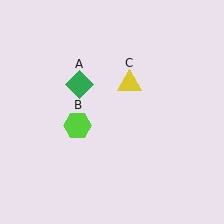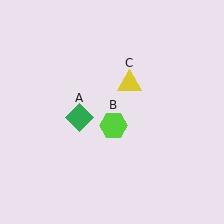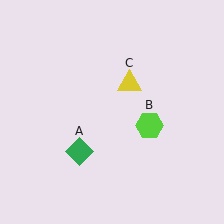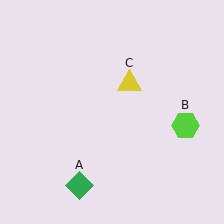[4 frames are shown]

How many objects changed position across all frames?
2 objects changed position: green diamond (object A), lime hexagon (object B).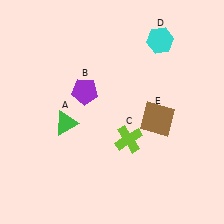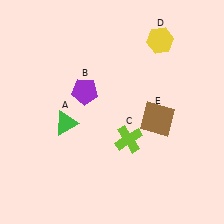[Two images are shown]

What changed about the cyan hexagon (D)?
In Image 1, D is cyan. In Image 2, it changed to yellow.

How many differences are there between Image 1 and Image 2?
There is 1 difference between the two images.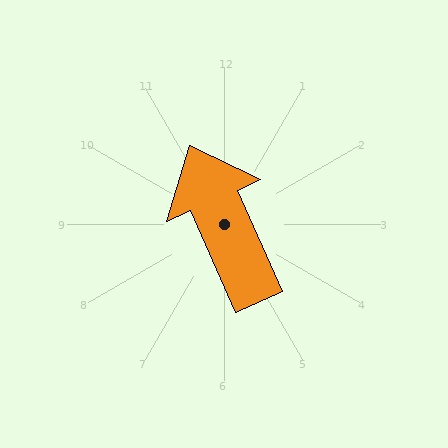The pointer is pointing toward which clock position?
Roughly 11 o'clock.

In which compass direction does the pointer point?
Northwest.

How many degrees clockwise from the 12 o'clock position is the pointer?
Approximately 336 degrees.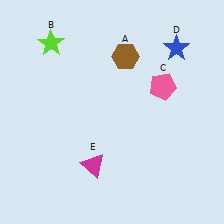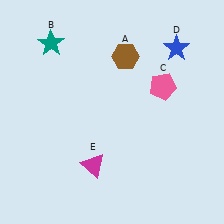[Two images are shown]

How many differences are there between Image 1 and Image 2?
There is 1 difference between the two images.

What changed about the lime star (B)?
In Image 1, B is lime. In Image 2, it changed to teal.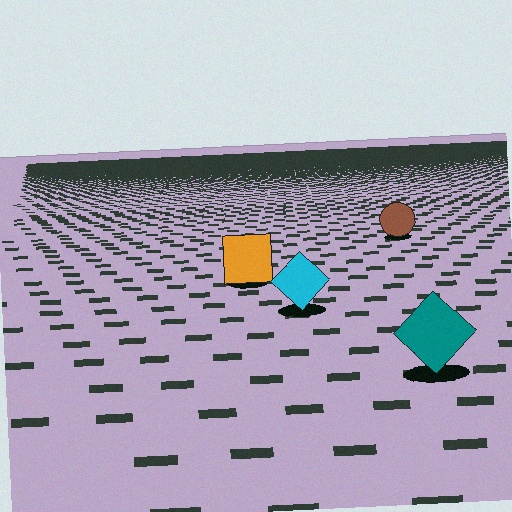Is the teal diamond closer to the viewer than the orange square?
Yes. The teal diamond is closer — you can tell from the texture gradient: the ground texture is coarser near it.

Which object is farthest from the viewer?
The brown circle is farthest from the viewer. It appears smaller and the ground texture around it is denser.